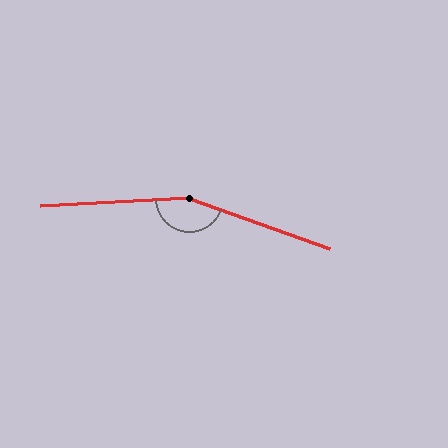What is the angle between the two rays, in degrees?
Approximately 157 degrees.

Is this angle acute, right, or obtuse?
It is obtuse.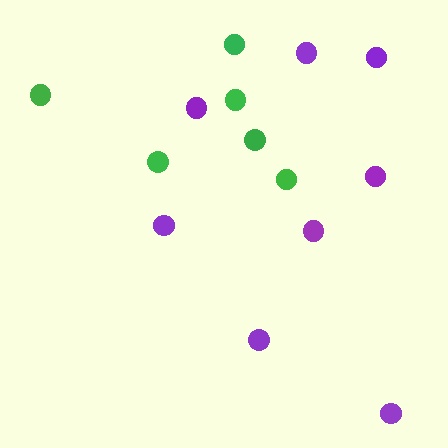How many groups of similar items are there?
There are 2 groups: one group of green circles (6) and one group of purple circles (8).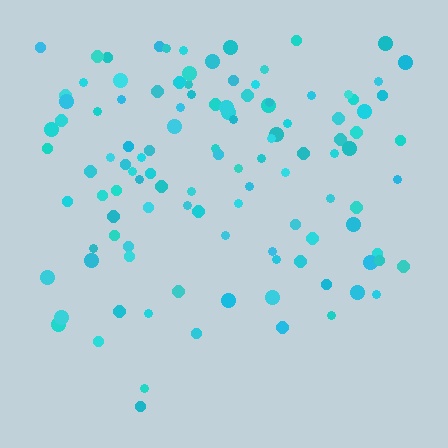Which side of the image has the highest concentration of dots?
The top.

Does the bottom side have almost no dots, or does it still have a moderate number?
Still a moderate number, just noticeably fewer than the top.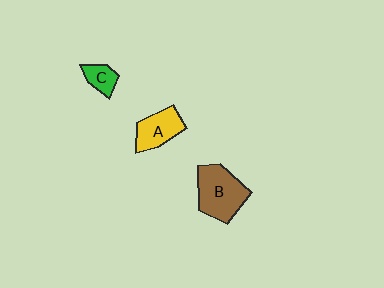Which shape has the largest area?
Shape B (brown).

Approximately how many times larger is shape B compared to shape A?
Approximately 1.5 times.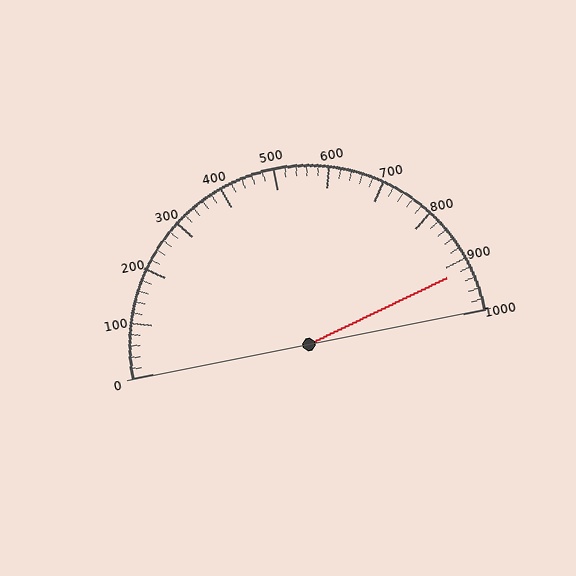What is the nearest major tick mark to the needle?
The nearest major tick mark is 900.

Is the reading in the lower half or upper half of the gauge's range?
The reading is in the upper half of the range (0 to 1000).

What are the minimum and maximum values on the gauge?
The gauge ranges from 0 to 1000.